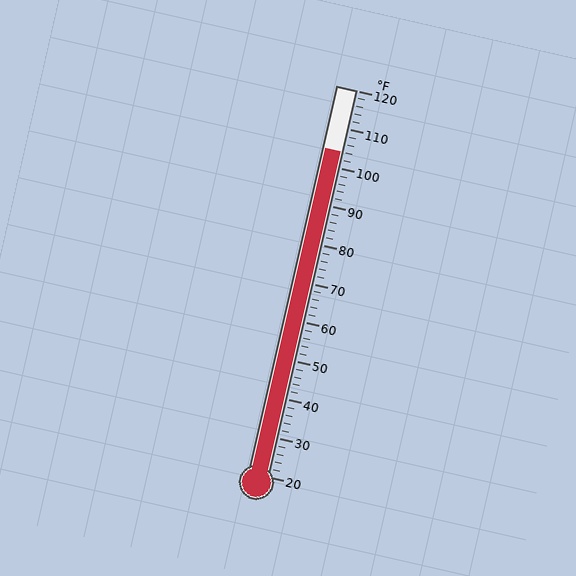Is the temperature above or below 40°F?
The temperature is above 40°F.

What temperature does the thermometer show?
The thermometer shows approximately 104°F.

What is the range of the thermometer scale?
The thermometer scale ranges from 20°F to 120°F.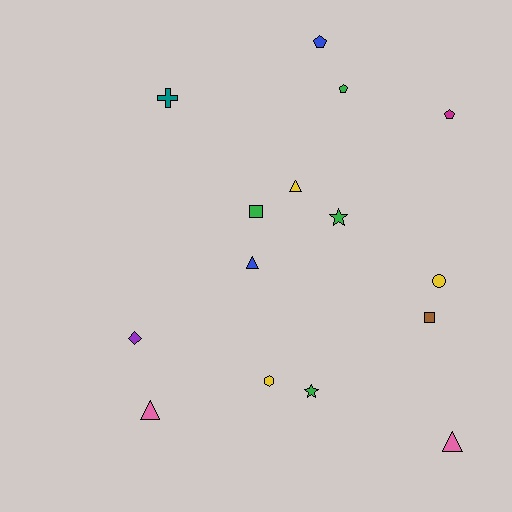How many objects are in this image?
There are 15 objects.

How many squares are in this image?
There are 2 squares.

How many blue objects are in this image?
There are 2 blue objects.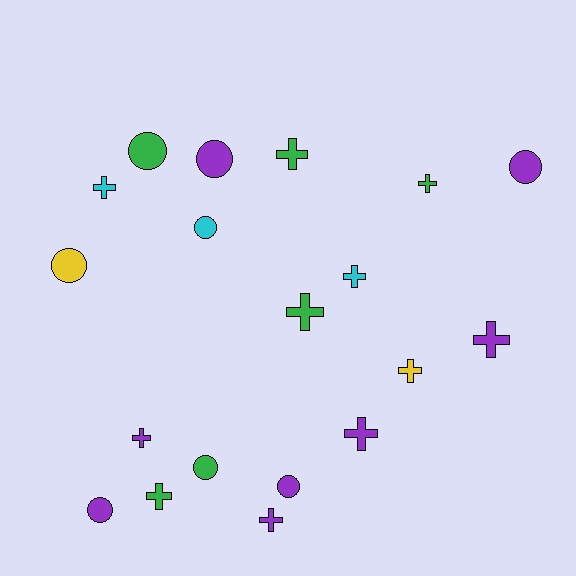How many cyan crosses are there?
There are 2 cyan crosses.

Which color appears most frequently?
Purple, with 8 objects.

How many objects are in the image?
There are 19 objects.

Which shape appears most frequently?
Cross, with 11 objects.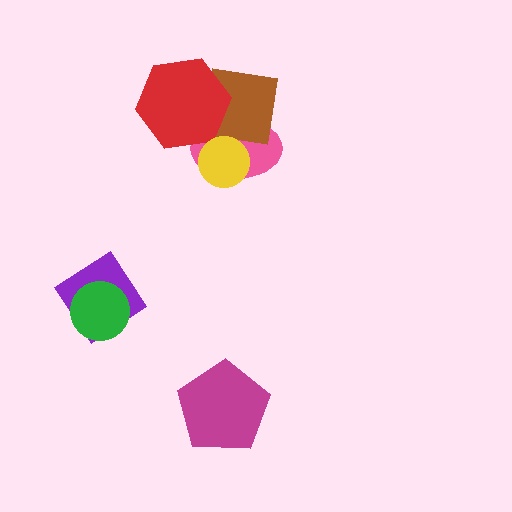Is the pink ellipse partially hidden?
Yes, it is partially covered by another shape.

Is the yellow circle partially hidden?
No, no other shape covers it.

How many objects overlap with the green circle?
1 object overlaps with the green circle.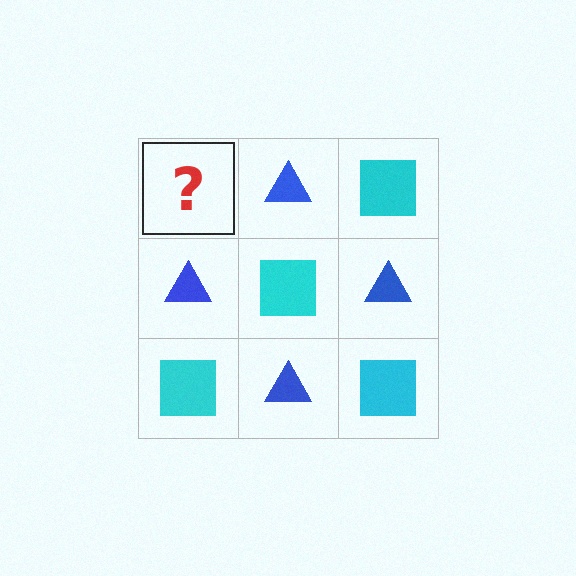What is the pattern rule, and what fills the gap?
The rule is that it alternates cyan square and blue triangle in a checkerboard pattern. The gap should be filled with a cyan square.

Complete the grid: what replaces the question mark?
The question mark should be replaced with a cyan square.